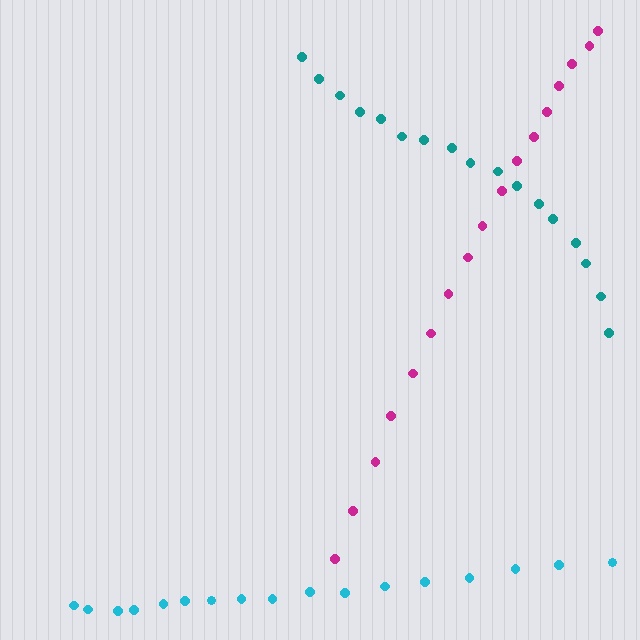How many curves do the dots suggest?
There are 3 distinct paths.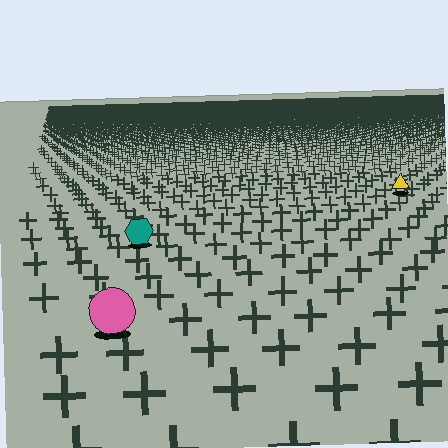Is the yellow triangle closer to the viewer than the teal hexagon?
No. The teal hexagon is closer — you can tell from the texture gradient: the ground texture is coarser near it.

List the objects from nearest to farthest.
From nearest to farthest: the pink circle, the teal hexagon, the yellow triangle.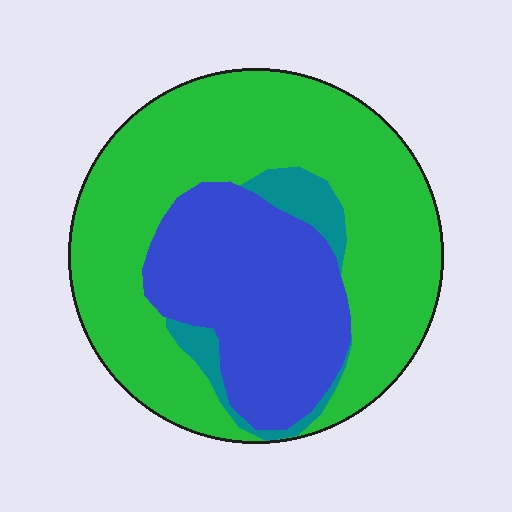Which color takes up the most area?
Green, at roughly 60%.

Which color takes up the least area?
Teal, at roughly 5%.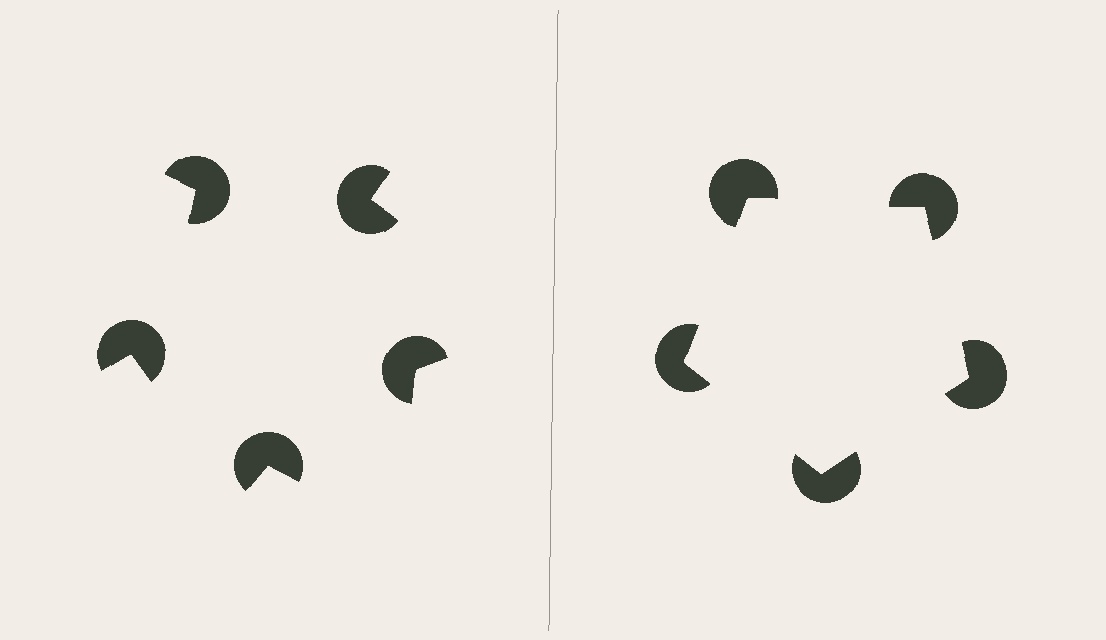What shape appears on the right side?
An illusory pentagon.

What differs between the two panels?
The pac-man discs are positioned identically on both sides; only the wedge orientations differ. On the right they align to a pentagon; on the left they are misaligned.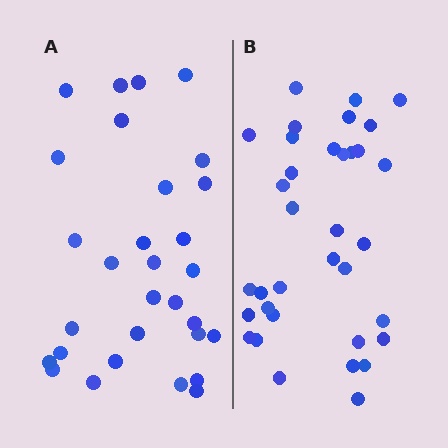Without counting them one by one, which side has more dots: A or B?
Region B (the right region) has more dots.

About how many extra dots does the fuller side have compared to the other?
Region B has about 5 more dots than region A.